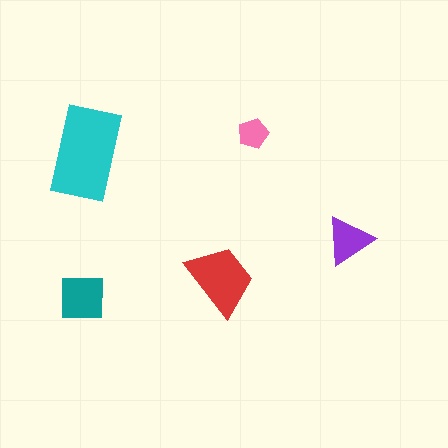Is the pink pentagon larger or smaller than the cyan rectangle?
Smaller.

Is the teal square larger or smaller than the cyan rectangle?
Smaller.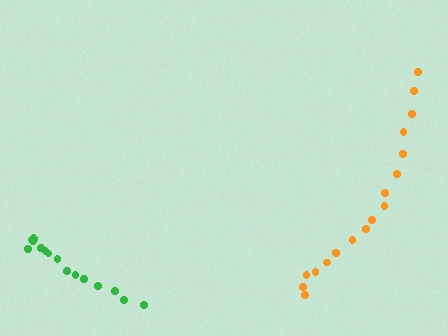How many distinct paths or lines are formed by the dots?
There are 2 distinct paths.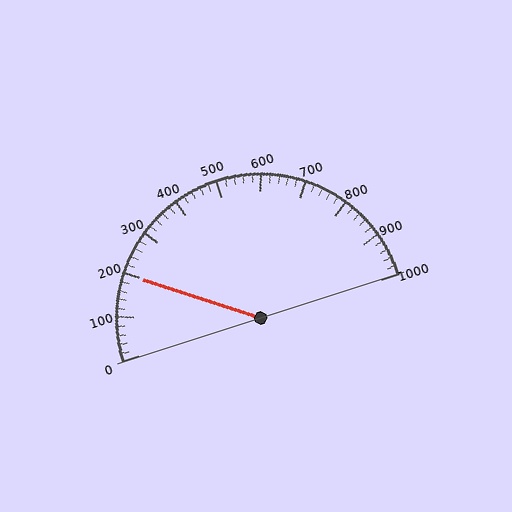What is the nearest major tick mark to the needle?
The nearest major tick mark is 200.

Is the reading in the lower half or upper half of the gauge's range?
The reading is in the lower half of the range (0 to 1000).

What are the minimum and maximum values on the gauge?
The gauge ranges from 0 to 1000.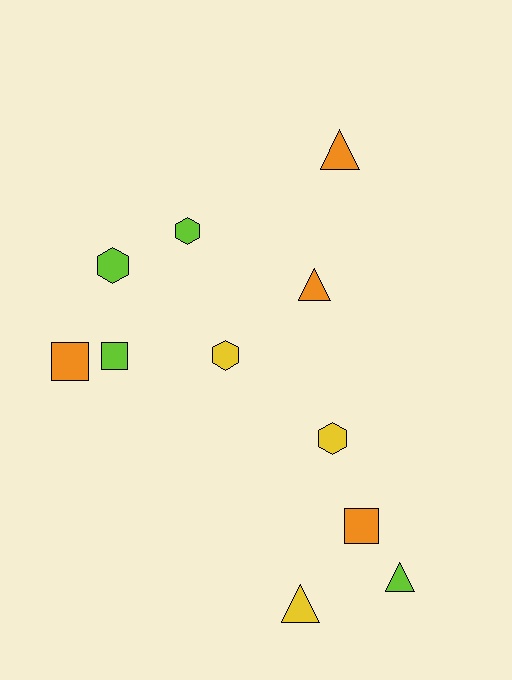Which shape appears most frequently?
Hexagon, with 4 objects.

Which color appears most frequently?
Lime, with 4 objects.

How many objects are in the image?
There are 11 objects.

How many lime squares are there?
There is 1 lime square.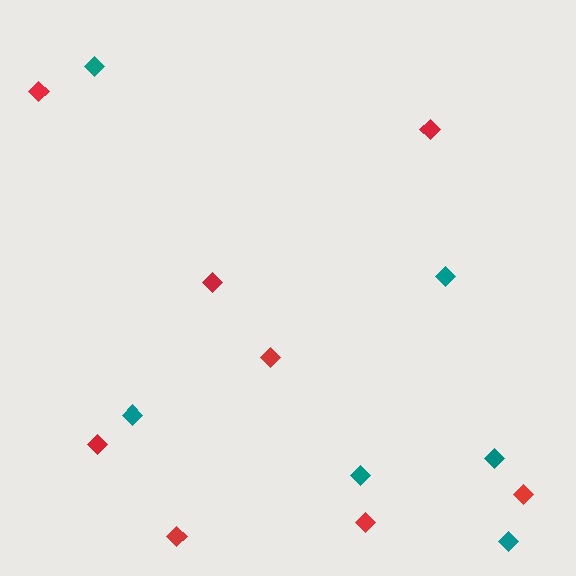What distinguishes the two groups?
There are 2 groups: one group of teal diamonds (6) and one group of red diamonds (8).